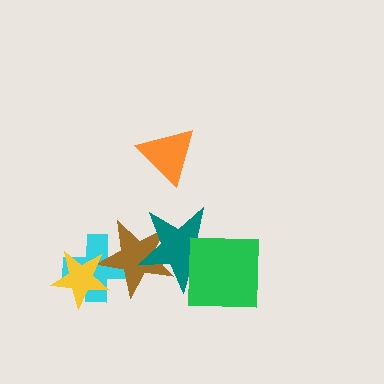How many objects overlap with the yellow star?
2 objects overlap with the yellow star.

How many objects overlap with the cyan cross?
2 objects overlap with the cyan cross.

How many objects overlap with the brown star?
3 objects overlap with the brown star.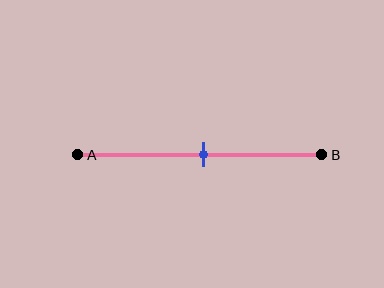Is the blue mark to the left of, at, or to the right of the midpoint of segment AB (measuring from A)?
The blue mark is approximately at the midpoint of segment AB.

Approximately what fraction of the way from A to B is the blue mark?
The blue mark is approximately 50% of the way from A to B.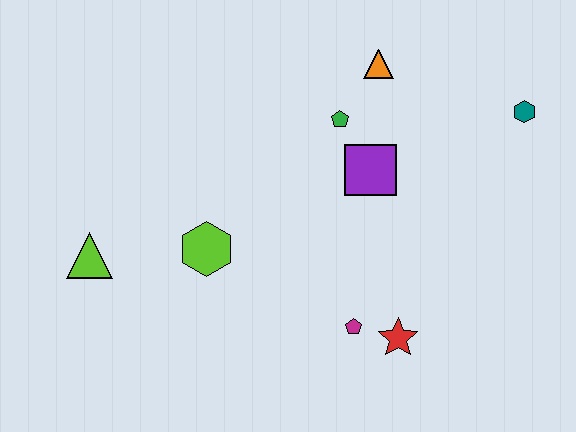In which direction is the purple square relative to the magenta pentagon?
The purple square is above the magenta pentagon.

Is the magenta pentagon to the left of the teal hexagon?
Yes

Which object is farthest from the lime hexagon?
The teal hexagon is farthest from the lime hexagon.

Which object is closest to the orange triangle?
The green pentagon is closest to the orange triangle.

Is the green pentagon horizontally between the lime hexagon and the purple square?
Yes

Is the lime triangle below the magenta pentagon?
No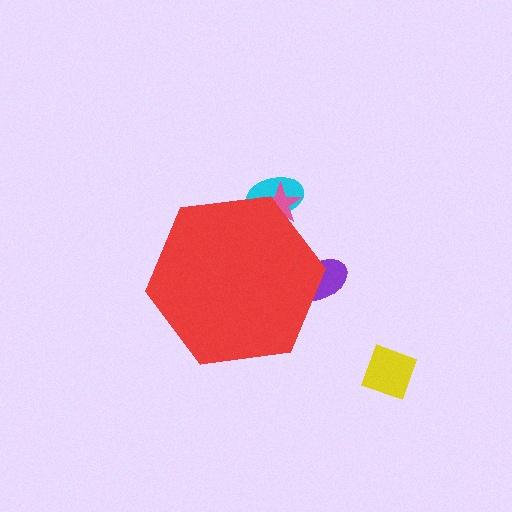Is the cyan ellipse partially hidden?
Yes, the cyan ellipse is partially hidden behind the red hexagon.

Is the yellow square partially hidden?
No, the yellow square is fully visible.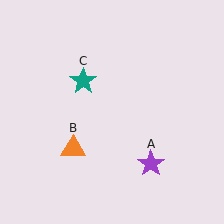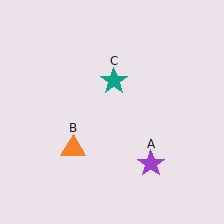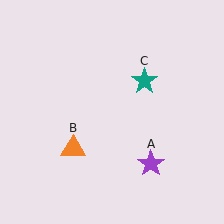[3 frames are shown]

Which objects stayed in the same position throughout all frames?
Purple star (object A) and orange triangle (object B) remained stationary.